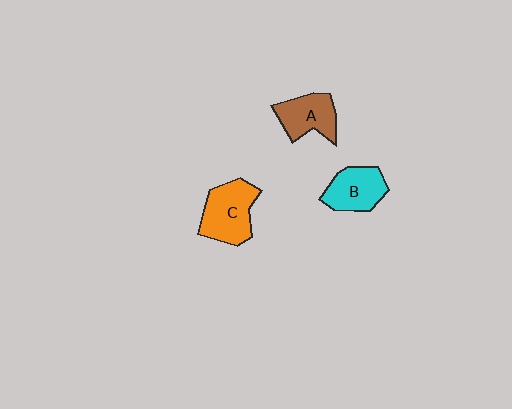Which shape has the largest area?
Shape C (orange).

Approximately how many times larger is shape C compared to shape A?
Approximately 1.3 times.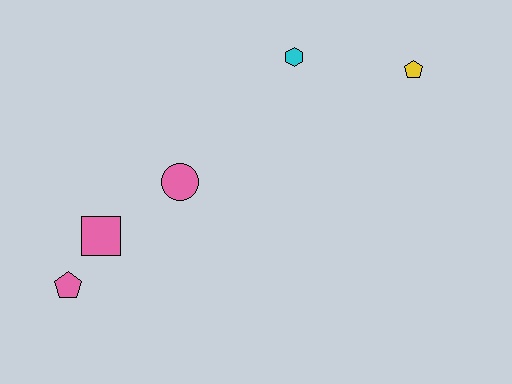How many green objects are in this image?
There are no green objects.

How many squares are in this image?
There is 1 square.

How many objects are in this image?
There are 5 objects.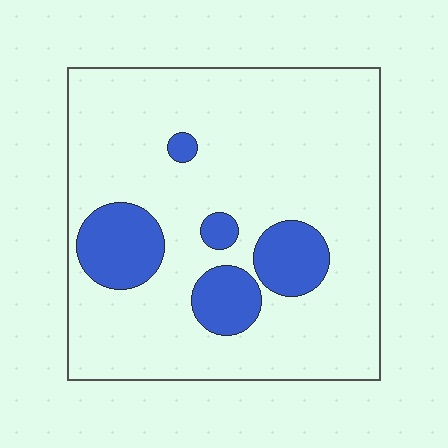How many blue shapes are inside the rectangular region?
5.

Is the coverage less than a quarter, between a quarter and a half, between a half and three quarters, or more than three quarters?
Less than a quarter.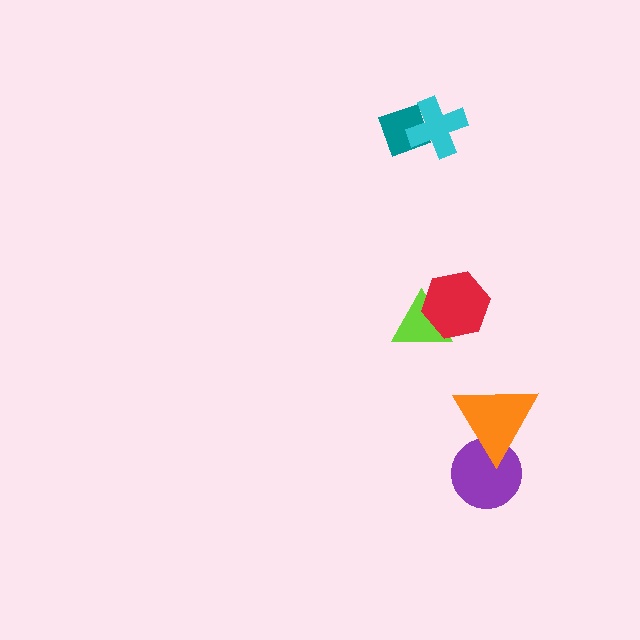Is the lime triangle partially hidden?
Yes, it is partially covered by another shape.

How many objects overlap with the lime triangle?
1 object overlaps with the lime triangle.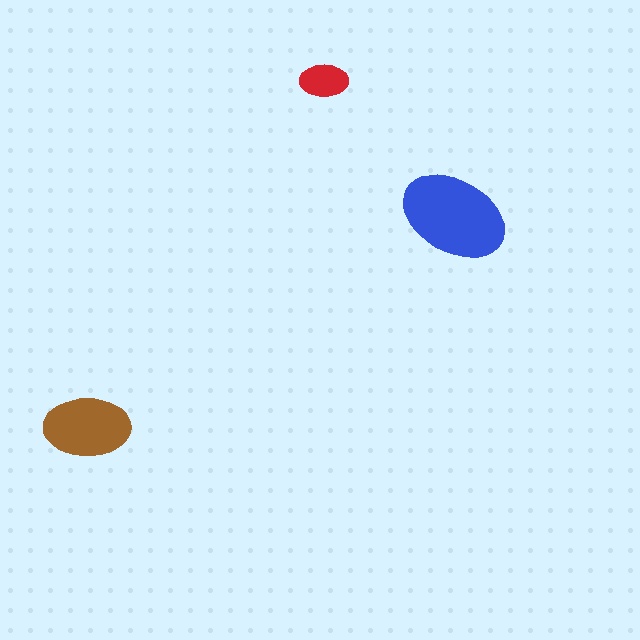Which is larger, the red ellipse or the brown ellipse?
The brown one.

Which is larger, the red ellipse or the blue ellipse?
The blue one.